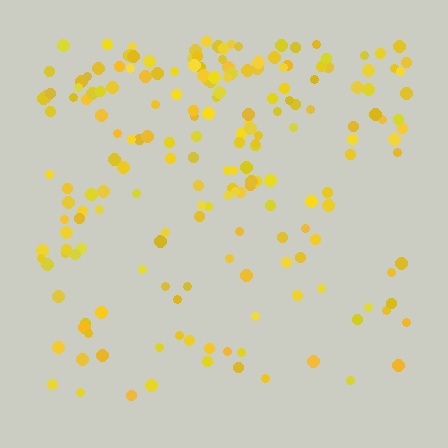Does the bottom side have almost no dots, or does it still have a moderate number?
Still a moderate number, just noticeably fewer than the top.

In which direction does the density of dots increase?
From bottom to top, with the top side densest.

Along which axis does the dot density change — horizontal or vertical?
Vertical.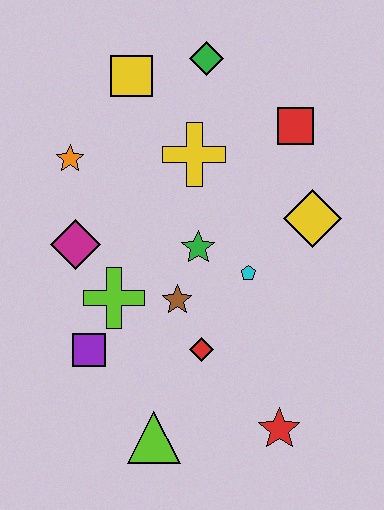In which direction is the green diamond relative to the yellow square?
The green diamond is to the right of the yellow square.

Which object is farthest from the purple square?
The green diamond is farthest from the purple square.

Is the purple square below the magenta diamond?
Yes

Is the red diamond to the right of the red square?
No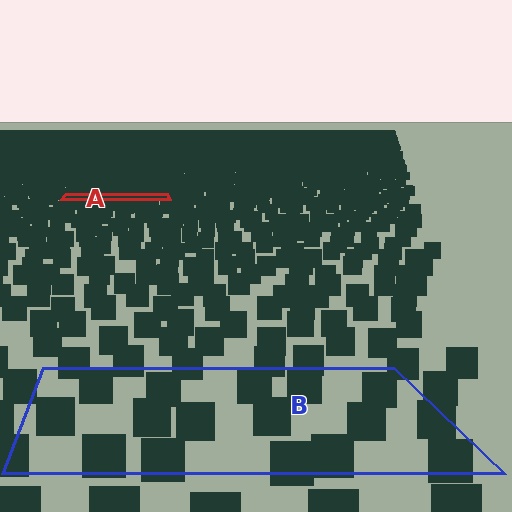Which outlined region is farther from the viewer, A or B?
Region A is farther from the viewer — the texture elements inside it appear smaller and more densely packed.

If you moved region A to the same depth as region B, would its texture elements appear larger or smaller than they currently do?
They would appear larger. At a closer depth, the same texture elements are projected at a bigger on-screen size.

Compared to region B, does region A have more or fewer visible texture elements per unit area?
Region A has more texture elements per unit area — they are packed more densely because it is farther away.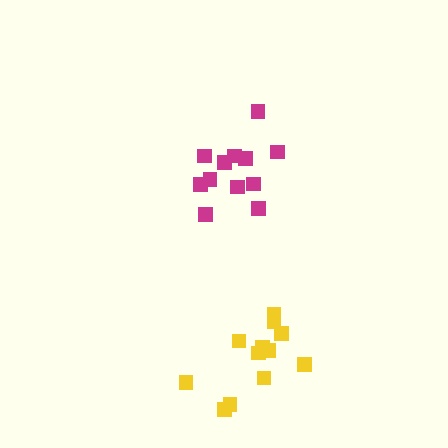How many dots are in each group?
Group 1: 12 dots, Group 2: 12 dots (24 total).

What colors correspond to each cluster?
The clusters are colored: magenta, yellow.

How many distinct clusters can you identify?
There are 2 distinct clusters.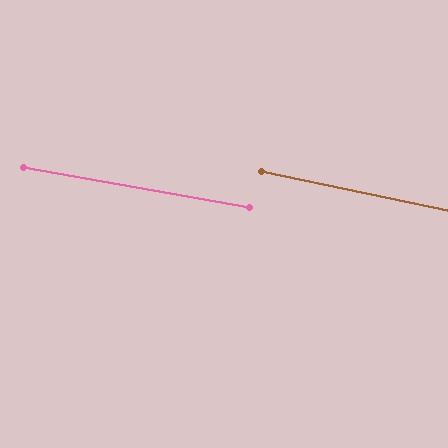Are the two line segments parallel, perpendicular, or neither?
Parallel — their directions differ by only 1.8°.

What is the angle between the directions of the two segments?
Approximately 2 degrees.